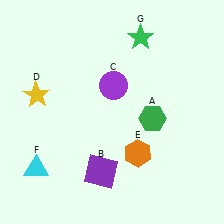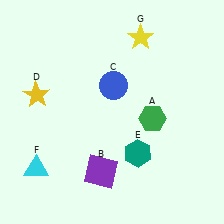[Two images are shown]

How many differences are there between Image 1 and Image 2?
There are 3 differences between the two images.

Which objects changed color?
C changed from purple to blue. E changed from orange to teal. G changed from green to yellow.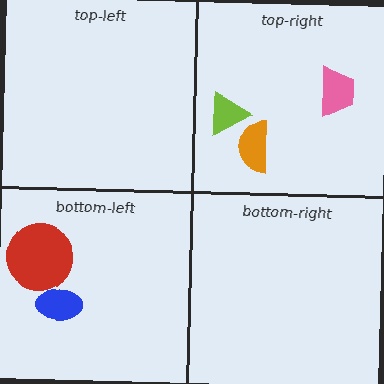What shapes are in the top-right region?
The lime triangle, the orange semicircle, the pink trapezoid.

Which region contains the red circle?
The bottom-left region.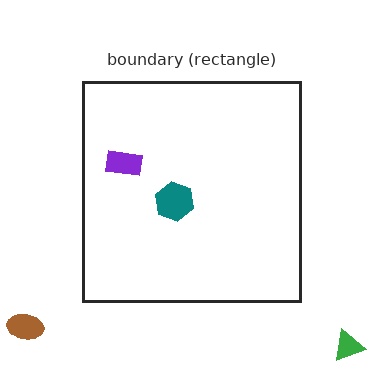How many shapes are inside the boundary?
2 inside, 2 outside.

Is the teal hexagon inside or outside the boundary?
Inside.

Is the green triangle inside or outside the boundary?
Outside.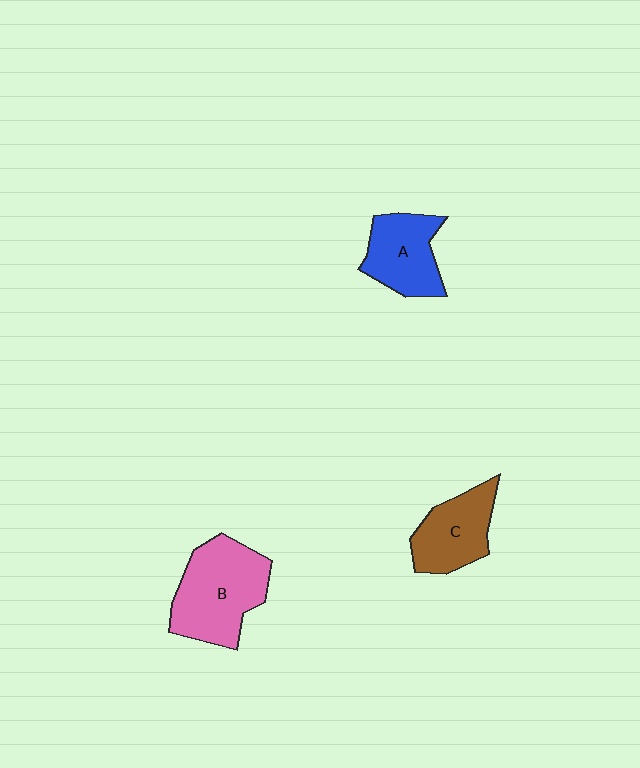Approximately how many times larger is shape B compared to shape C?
Approximately 1.4 times.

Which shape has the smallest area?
Shape C (brown).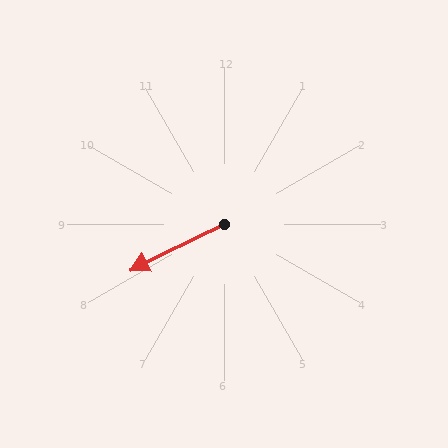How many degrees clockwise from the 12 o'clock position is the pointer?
Approximately 244 degrees.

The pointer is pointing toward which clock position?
Roughly 8 o'clock.